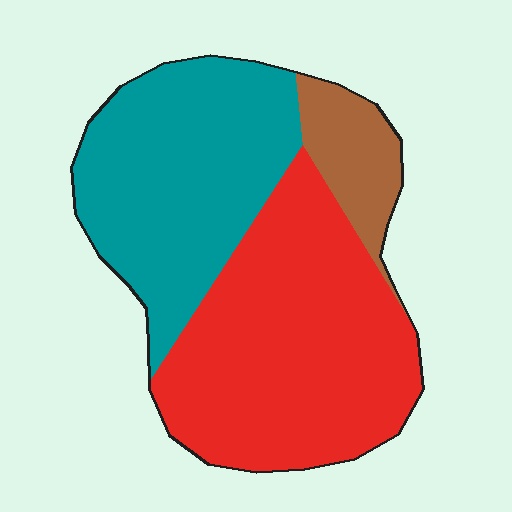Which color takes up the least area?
Brown, at roughly 10%.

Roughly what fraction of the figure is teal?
Teal takes up about two fifths (2/5) of the figure.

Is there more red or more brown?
Red.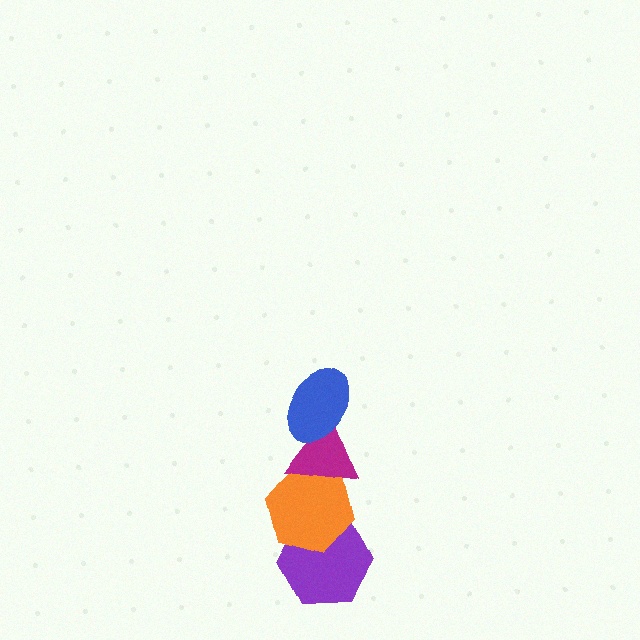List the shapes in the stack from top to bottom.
From top to bottom: the blue ellipse, the magenta triangle, the orange hexagon, the purple hexagon.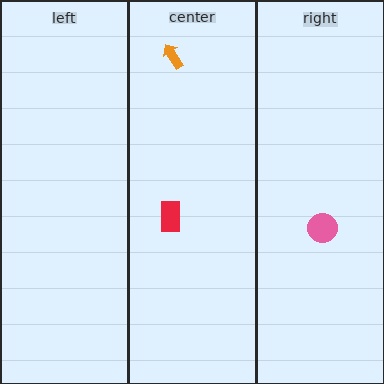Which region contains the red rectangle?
The center region.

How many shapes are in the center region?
2.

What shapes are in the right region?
The pink circle.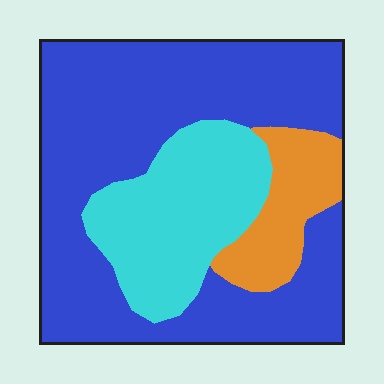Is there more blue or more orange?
Blue.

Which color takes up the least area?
Orange, at roughly 10%.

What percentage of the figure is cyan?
Cyan covers 25% of the figure.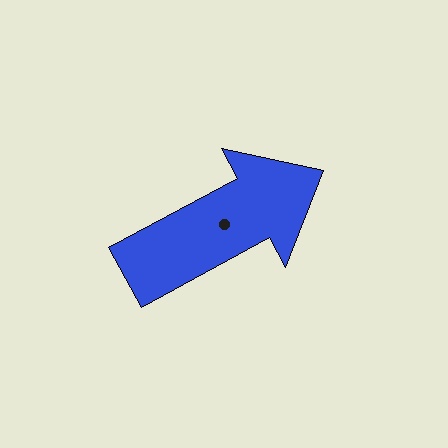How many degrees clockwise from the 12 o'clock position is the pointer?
Approximately 62 degrees.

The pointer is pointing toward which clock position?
Roughly 2 o'clock.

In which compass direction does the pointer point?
Northeast.